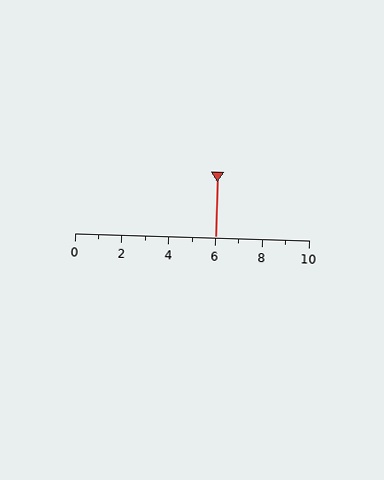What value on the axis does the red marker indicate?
The marker indicates approximately 6.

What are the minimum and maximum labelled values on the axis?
The axis runs from 0 to 10.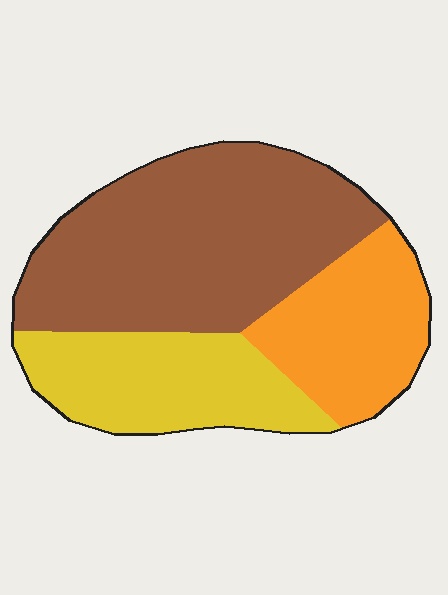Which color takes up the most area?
Brown, at roughly 50%.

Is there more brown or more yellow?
Brown.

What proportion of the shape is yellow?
Yellow takes up about one quarter (1/4) of the shape.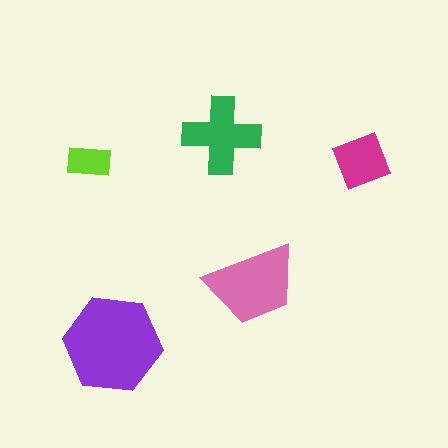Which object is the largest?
The purple hexagon.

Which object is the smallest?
The lime rectangle.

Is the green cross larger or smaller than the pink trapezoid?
Smaller.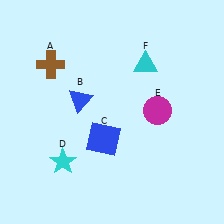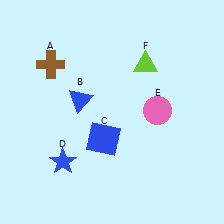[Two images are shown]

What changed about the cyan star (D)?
In Image 1, D is cyan. In Image 2, it changed to blue.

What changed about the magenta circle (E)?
In Image 1, E is magenta. In Image 2, it changed to pink.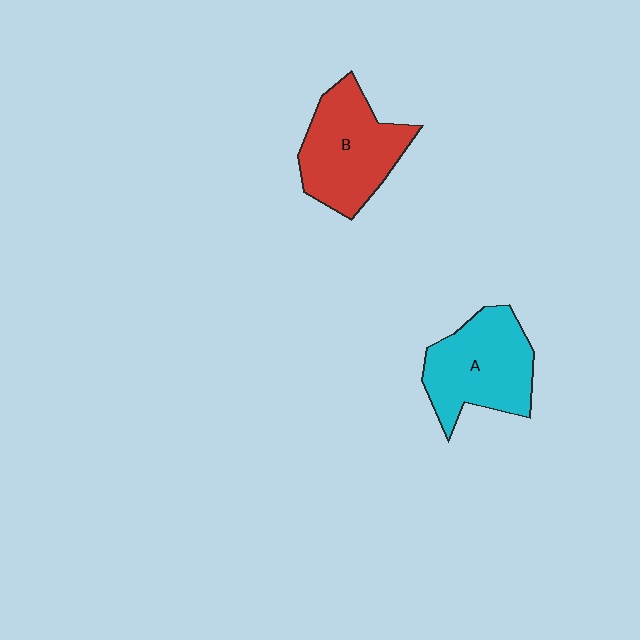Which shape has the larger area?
Shape B (red).